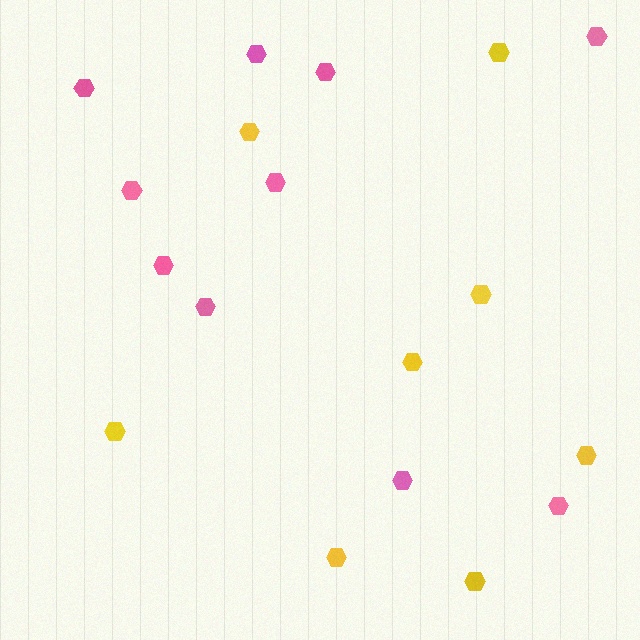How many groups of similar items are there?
There are 2 groups: one group of yellow hexagons (8) and one group of pink hexagons (10).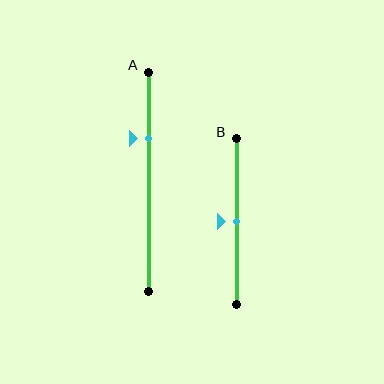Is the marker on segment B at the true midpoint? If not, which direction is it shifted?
Yes, the marker on segment B is at the true midpoint.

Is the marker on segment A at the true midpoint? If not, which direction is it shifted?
No, the marker on segment A is shifted upward by about 20% of the segment length.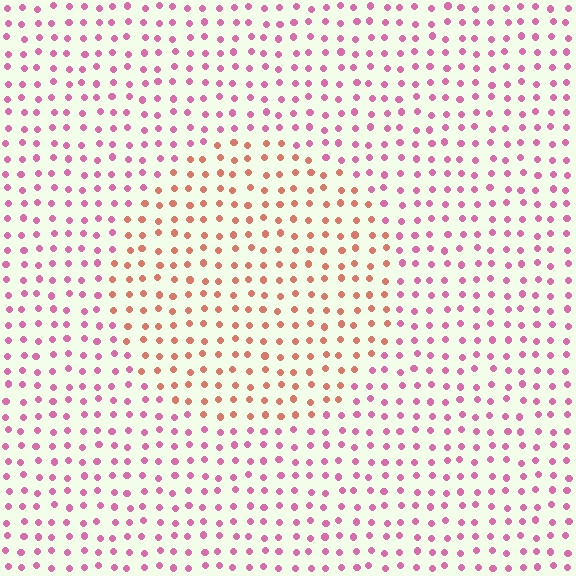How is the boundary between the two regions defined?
The boundary is defined purely by a slight shift in hue (about 43 degrees). Spacing, size, and orientation are identical on both sides.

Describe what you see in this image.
The image is filled with small pink elements in a uniform arrangement. A circle-shaped region is visible where the elements are tinted to a slightly different hue, forming a subtle color boundary.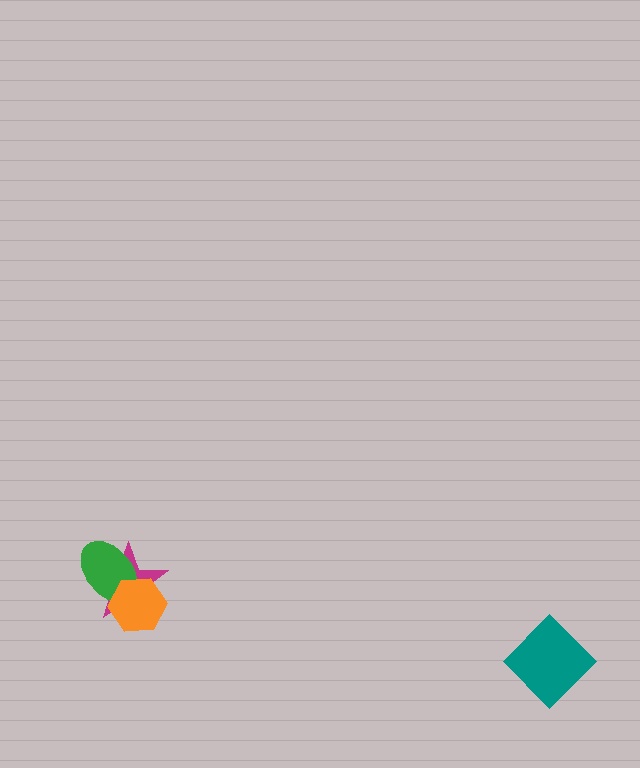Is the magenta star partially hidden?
Yes, it is partially covered by another shape.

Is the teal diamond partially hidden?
No, no other shape covers it.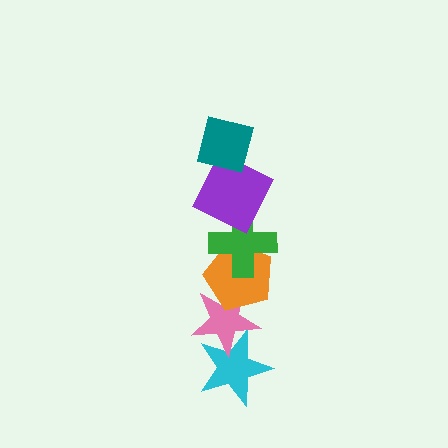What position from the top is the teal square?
The teal square is 1st from the top.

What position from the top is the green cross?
The green cross is 3rd from the top.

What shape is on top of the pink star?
The orange pentagon is on top of the pink star.